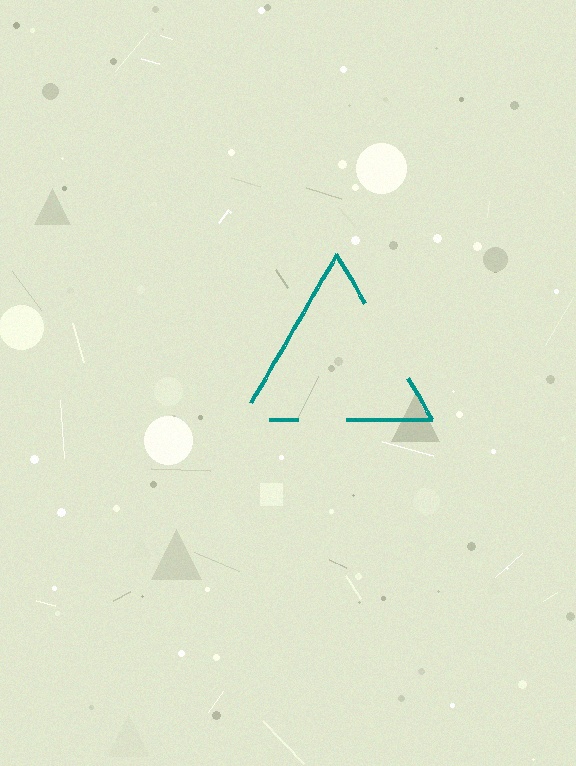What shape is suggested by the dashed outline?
The dashed outline suggests a triangle.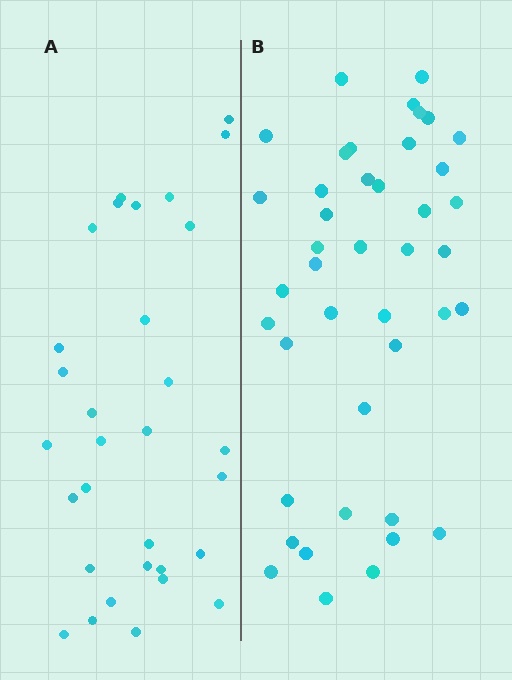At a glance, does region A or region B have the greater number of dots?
Region B (the right region) has more dots.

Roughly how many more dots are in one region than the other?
Region B has roughly 12 or so more dots than region A.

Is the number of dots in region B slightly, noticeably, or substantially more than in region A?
Region B has noticeably more, but not dramatically so. The ratio is roughly 1.4 to 1.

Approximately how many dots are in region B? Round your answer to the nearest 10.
About 40 dots. (The exact count is 42, which rounds to 40.)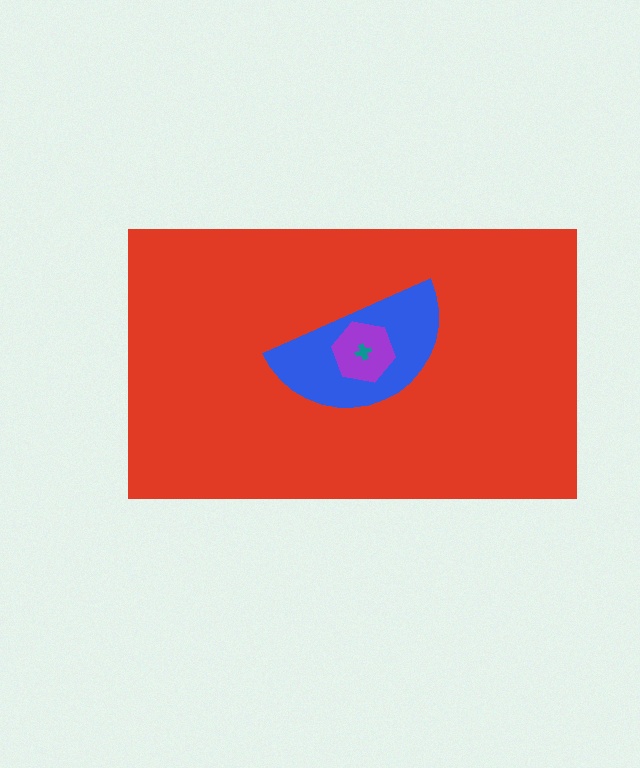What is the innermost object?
The teal cross.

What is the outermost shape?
The red rectangle.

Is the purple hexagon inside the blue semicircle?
Yes.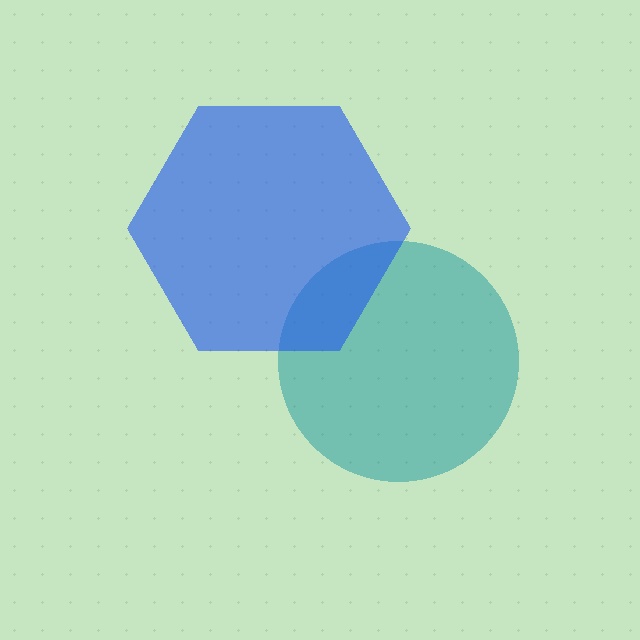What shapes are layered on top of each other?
The layered shapes are: a teal circle, a blue hexagon.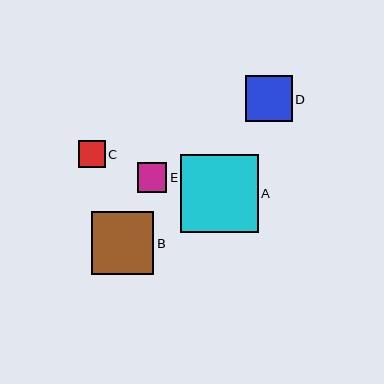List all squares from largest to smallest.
From largest to smallest: A, B, D, E, C.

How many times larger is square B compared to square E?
Square B is approximately 2.1 times the size of square E.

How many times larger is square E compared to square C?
Square E is approximately 1.1 times the size of square C.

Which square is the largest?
Square A is the largest with a size of approximately 78 pixels.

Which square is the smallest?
Square C is the smallest with a size of approximately 27 pixels.